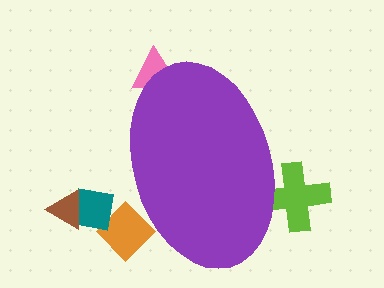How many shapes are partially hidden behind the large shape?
3 shapes are partially hidden.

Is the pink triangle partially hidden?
Yes, the pink triangle is partially hidden behind the purple ellipse.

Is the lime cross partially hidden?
Yes, the lime cross is partially hidden behind the purple ellipse.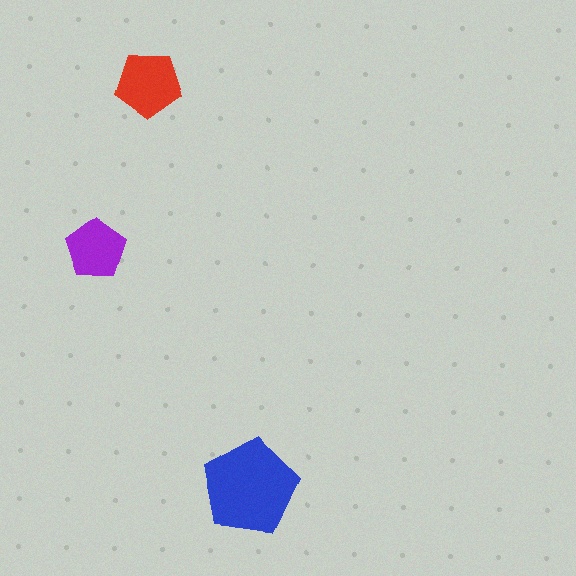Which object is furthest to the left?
The purple pentagon is leftmost.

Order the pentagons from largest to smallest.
the blue one, the red one, the purple one.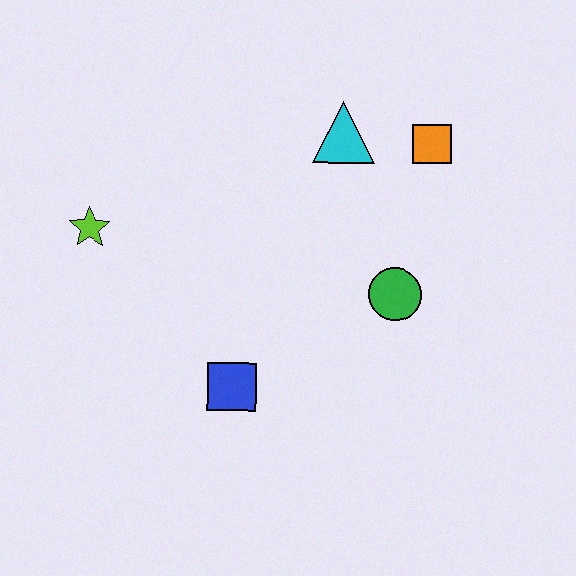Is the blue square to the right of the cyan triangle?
No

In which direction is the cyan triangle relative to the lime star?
The cyan triangle is to the right of the lime star.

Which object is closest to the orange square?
The cyan triangle is closest to the orange square.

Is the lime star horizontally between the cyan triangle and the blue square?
No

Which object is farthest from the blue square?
The orange square is farthest from the blue square.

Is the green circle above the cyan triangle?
No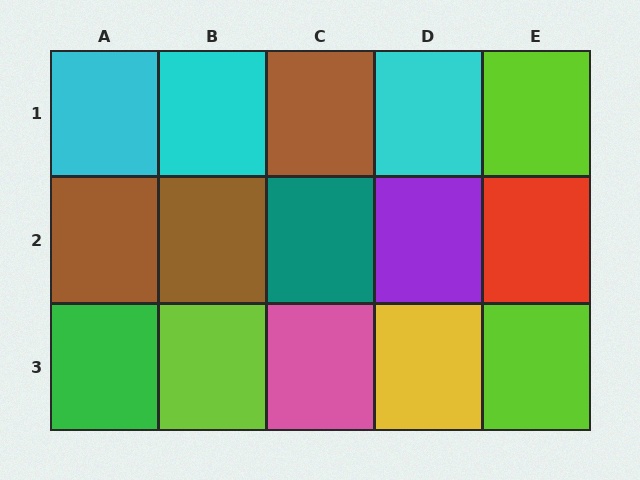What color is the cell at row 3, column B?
Lime.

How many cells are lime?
3 cells are lime.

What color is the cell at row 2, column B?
Brown.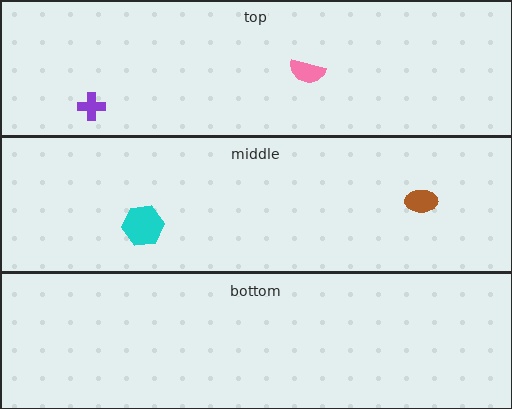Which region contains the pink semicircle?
The top region.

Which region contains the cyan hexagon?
The middle region.